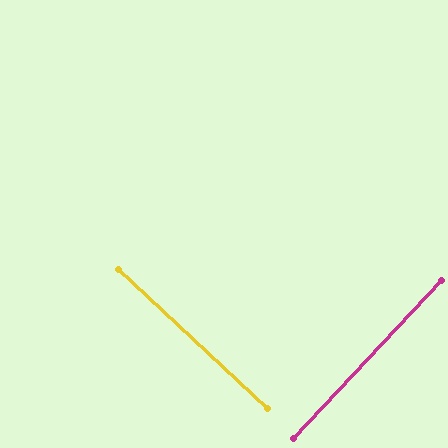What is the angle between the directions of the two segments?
Approximately 90 degrees.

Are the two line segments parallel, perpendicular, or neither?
Perpendicular — they meet at approximately 90°.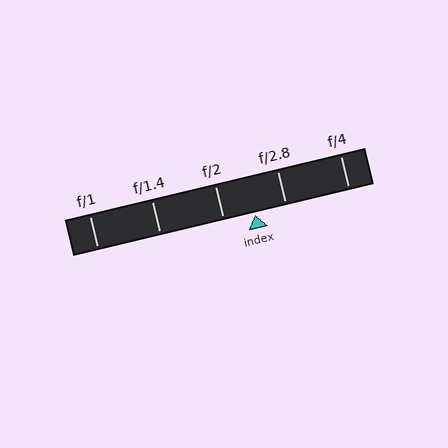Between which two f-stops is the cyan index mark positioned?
The index mark is between f/2 and f/2.8.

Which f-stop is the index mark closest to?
The index mark is closest to f/2.8.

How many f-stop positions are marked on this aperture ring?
There are 5 f-stop positions marked.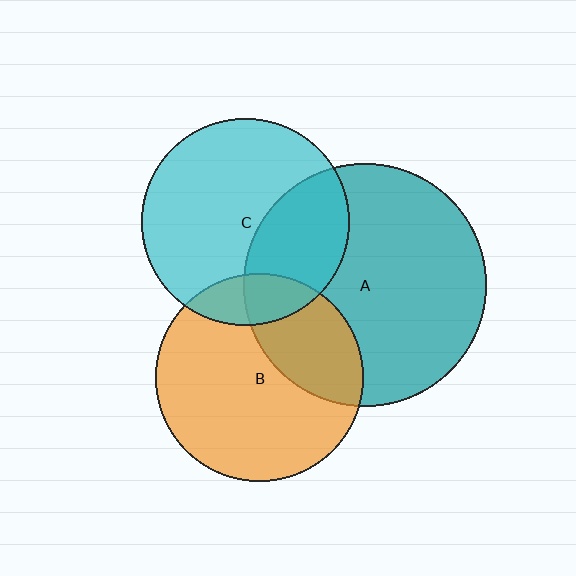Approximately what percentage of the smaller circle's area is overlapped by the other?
Approximately 30%.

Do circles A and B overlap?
Yes.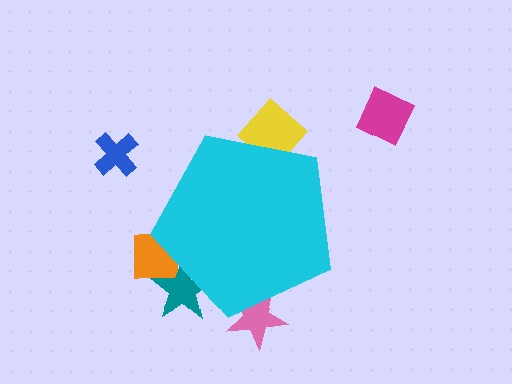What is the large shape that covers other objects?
A cyan pentagon.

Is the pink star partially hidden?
Yes, the pink star is partially hidden behind the cyan pentagon.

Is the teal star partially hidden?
Yes, the teal star is partially hidden behind the cyan pentagon.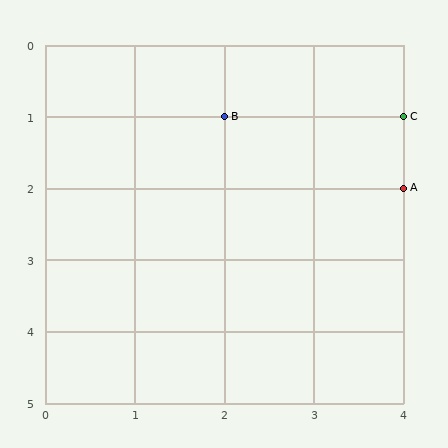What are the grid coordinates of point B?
Point B is at grid coordinates (2, 1).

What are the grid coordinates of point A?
Point A is at grid coordinates (4, 2).